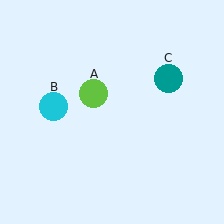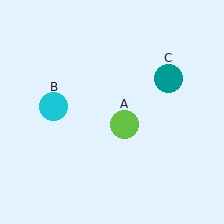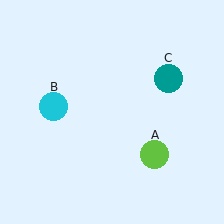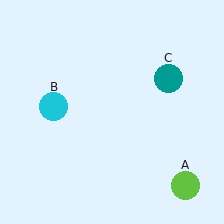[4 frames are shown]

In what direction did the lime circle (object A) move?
The lime circle (object A) moved down and to the right.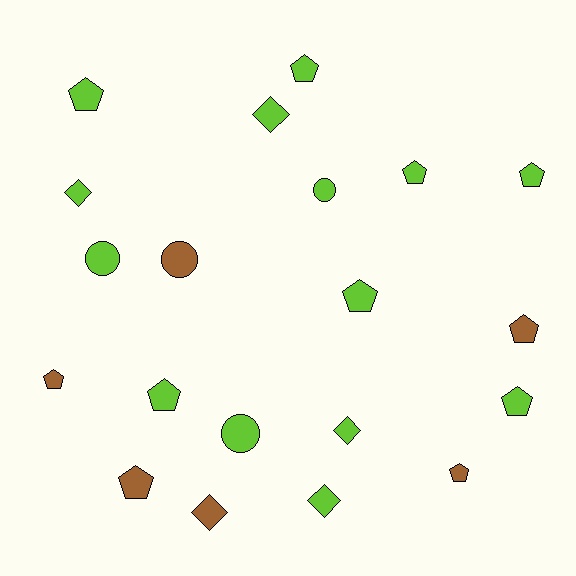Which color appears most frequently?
Lime, with 14 objects.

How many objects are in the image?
There are 20 objects.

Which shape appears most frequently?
Pentagon, with 11 objects.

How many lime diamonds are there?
There are 4 lime diamonds.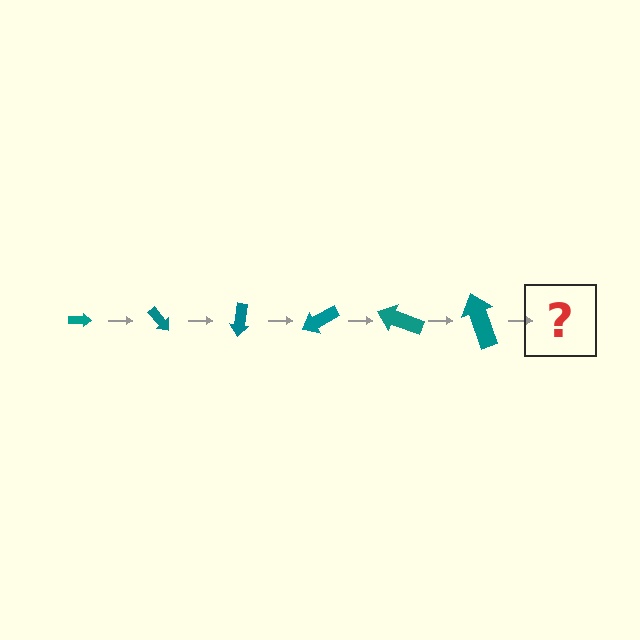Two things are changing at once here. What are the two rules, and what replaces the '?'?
The two rules are that the arrow grows larger each step and it rotates 50 degrees each step. The '?' should be an arrow, larger than the previous one and rotated 300 degrees from the start.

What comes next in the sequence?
The next element should be an arrow, larger than the previous one and rotated 300 degrees from the start.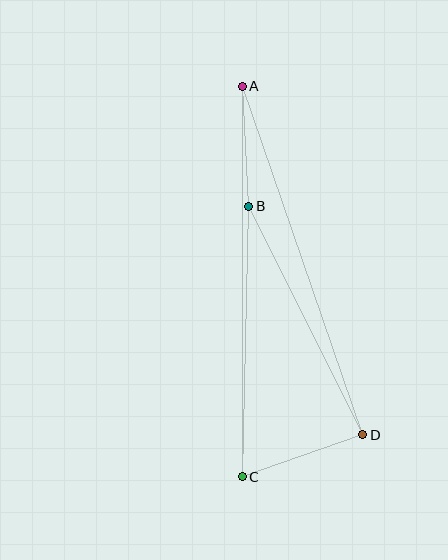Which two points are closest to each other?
Points A and B are closest to each other.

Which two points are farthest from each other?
Points A and C are farthest from each other.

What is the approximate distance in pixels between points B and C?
The distance between B and C is approximately 270 pixels.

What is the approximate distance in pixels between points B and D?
The distance between B and D is approximately 255 pixels.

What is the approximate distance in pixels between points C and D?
The distance between C and D is approximately 128 pixels.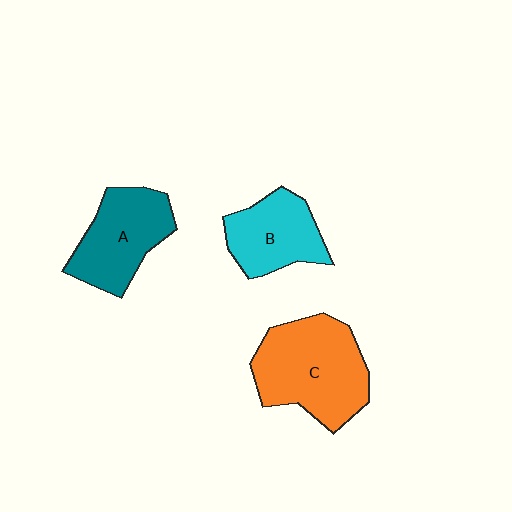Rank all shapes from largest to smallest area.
From largest to smallest: C (orange), A (teal), B (cyan).